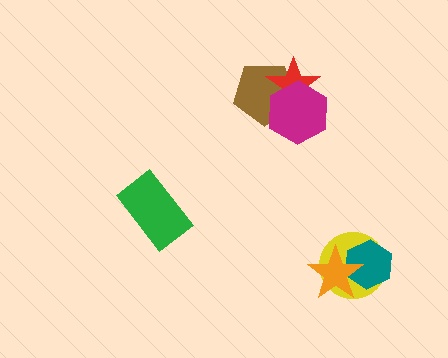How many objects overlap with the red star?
2 objects overlap with the red star.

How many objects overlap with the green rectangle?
0 objects overlap with the green rectangle.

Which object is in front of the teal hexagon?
The orange star is in front of the teal hexagon.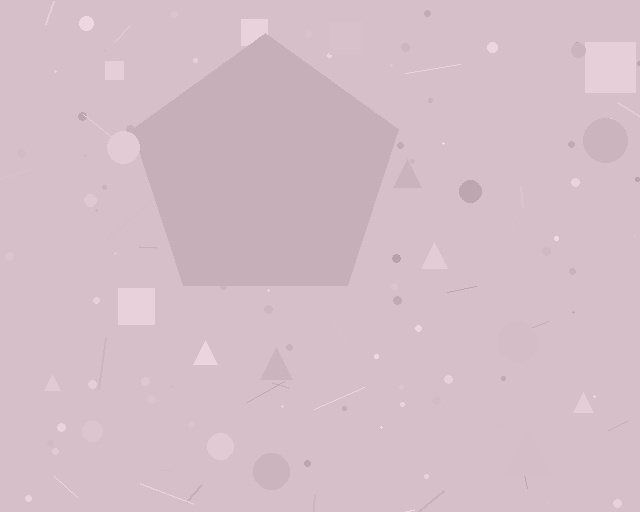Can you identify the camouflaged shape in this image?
The camouflaged shape is a pentagon.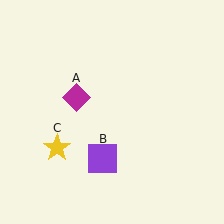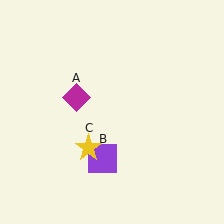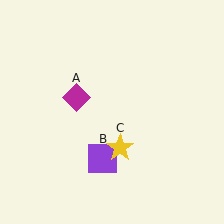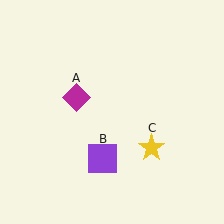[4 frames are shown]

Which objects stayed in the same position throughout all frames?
Magenta diamond (object A) and purple square (object B) remained stationary.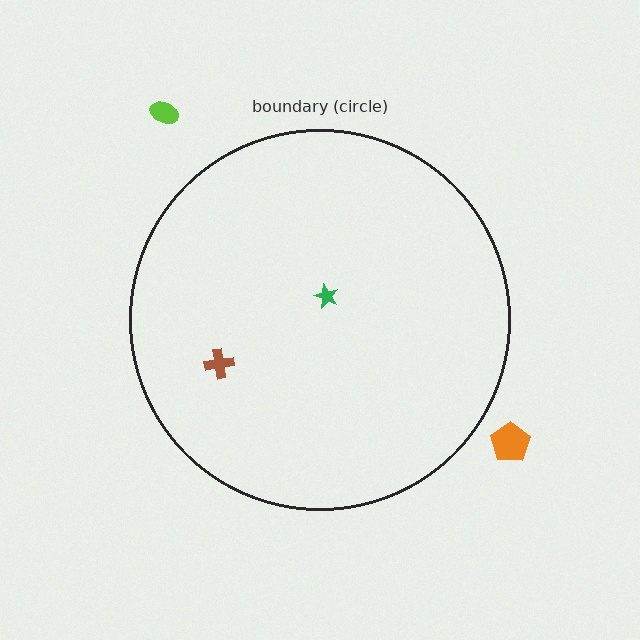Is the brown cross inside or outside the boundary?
Inside.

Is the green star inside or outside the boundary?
Inside.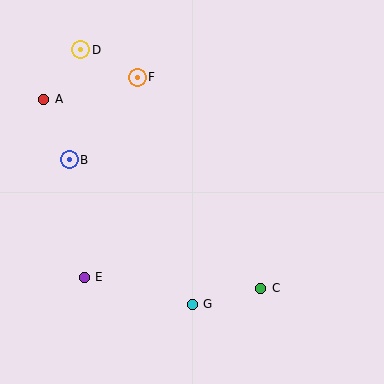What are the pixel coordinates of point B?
Point B is at (69, 160).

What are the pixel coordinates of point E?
Point E is at (84, 277).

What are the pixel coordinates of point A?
Point A is at (44, 99).